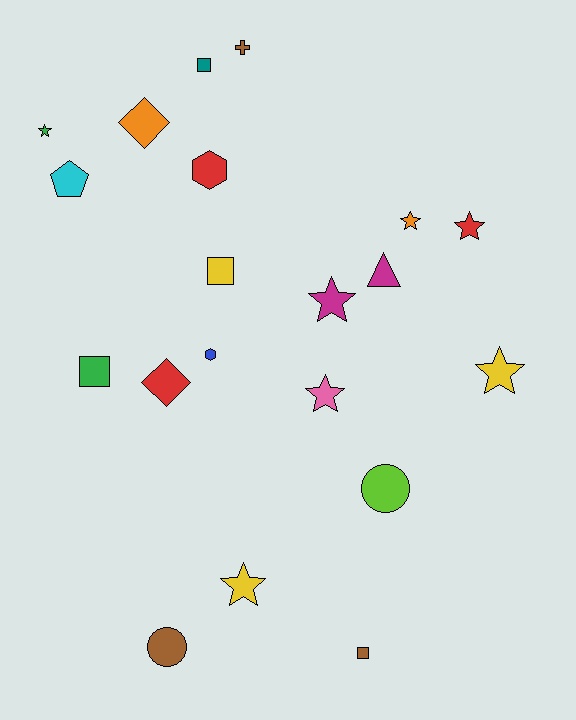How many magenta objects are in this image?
There are 2 magenta objects.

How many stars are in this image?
There are 7 stars.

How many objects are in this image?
There are 20 objects.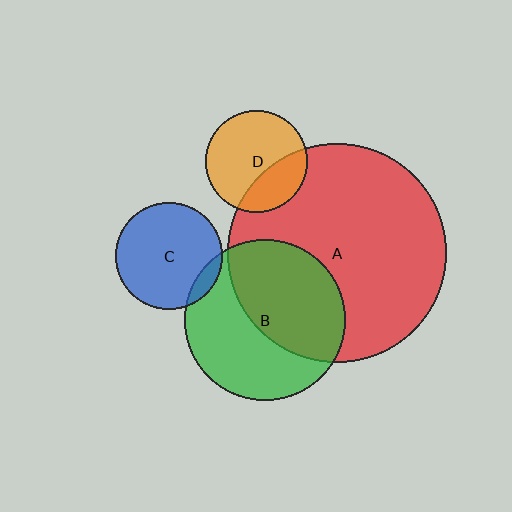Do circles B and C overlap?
Yes.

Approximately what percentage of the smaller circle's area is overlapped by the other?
Approximately 10%.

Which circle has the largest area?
Circle A (red).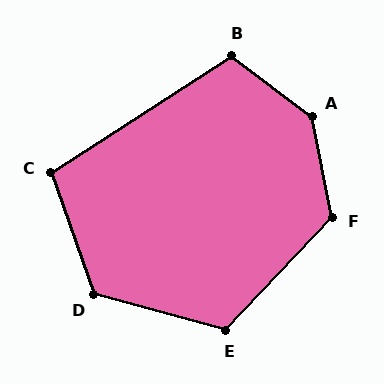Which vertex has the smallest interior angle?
C, at approximately 104 degrees.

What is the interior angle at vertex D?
Approximately 124 degrees (obtuse).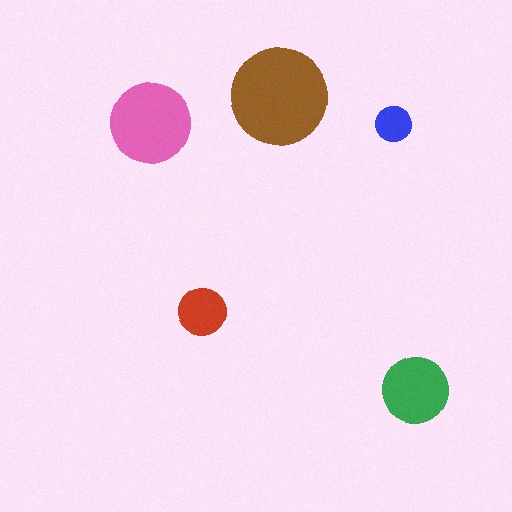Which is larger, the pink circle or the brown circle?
The brown one.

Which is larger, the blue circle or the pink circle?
The pink one.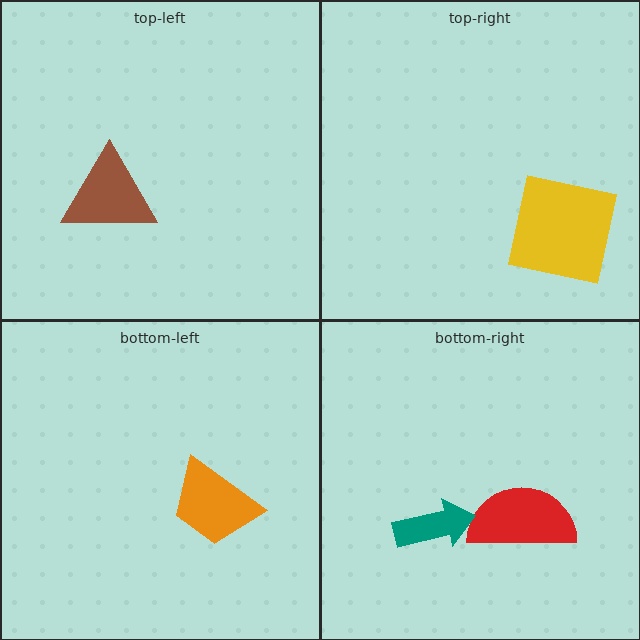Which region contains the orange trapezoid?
The bottom-left region.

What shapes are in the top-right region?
The yellow square.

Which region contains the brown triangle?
The top-left region.